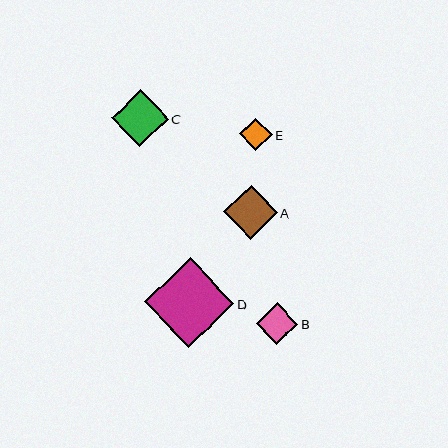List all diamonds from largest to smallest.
From largest to smallest: D, C, A, B, E.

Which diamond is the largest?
Diamond D is the largest with a size of approximately 90 pixels.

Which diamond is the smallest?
Diamond E is the smallest with a size of approximately 33 pixels.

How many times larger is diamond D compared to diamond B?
Diamond D is approximately 2.2 times the size of diamond B.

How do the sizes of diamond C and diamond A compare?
Diamond C and diamond A are approximately the same size.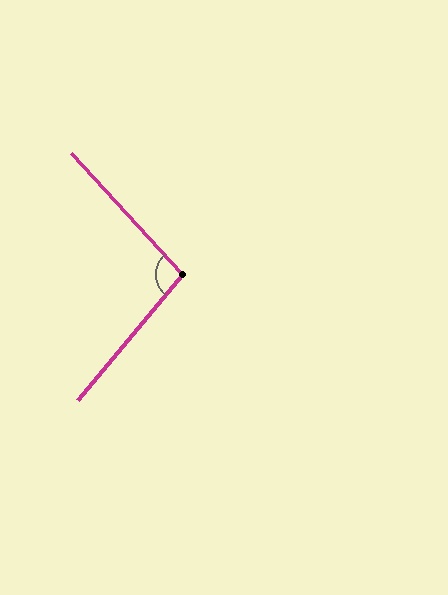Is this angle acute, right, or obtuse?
It is obtuse.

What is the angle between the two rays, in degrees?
Approximately 98 degrees.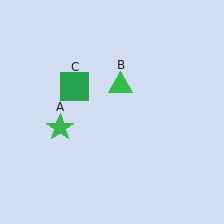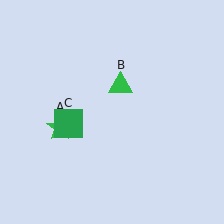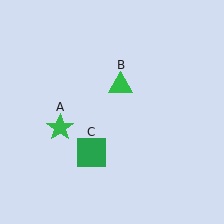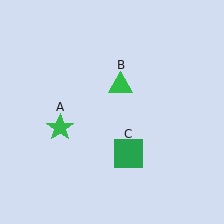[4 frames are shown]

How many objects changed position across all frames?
1 object changed position: green square (object C).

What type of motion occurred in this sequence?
The green square (object C) rotated counterclockwise around the center of the scene.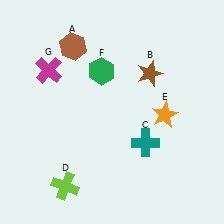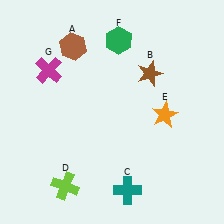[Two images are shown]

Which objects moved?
The objects that moved are: the teal cross (C), the green hexagon (F).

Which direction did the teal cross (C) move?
The teal cross (C) moved down.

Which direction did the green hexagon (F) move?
The green hexagon (F) moved up.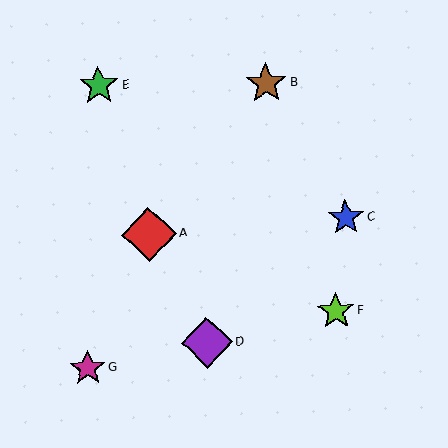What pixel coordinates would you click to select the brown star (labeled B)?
Click at (266, 83) to select the brown star B.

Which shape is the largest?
The red diamond (labeled A) is the largest.